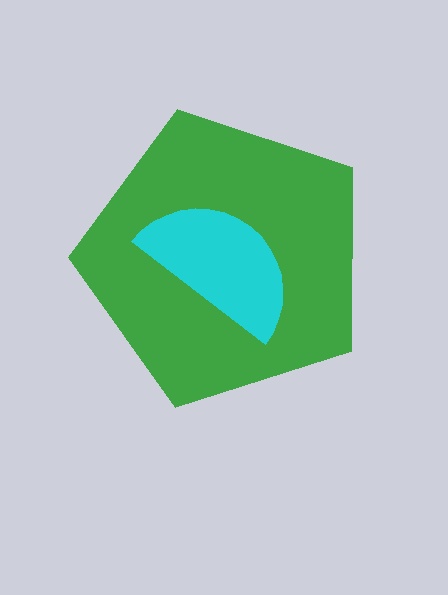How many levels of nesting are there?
2.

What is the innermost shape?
The cyan semicircle.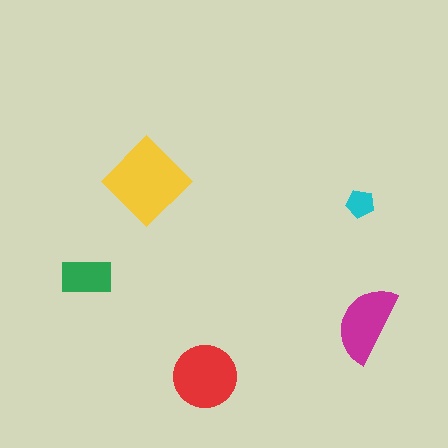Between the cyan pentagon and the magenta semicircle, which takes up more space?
The magenta semicircle.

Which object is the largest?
The yellow diamond.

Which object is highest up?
The yellow diamond is topmost.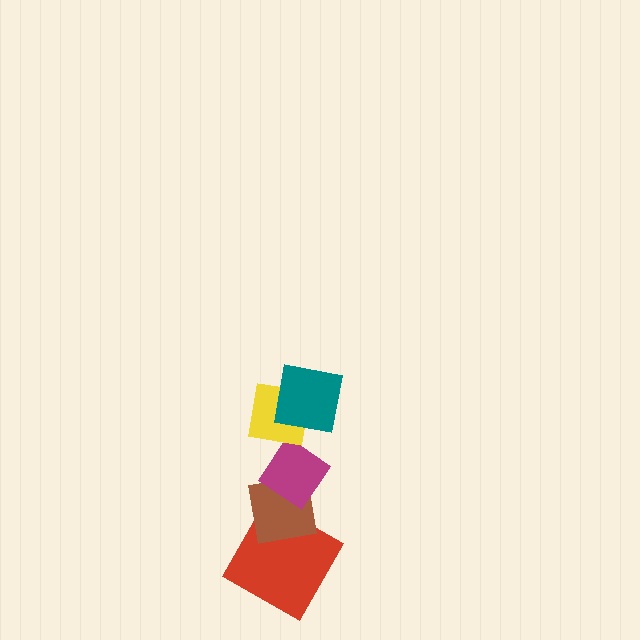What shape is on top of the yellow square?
The teal square is on top of the yellow square.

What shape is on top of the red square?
The brown square is on top of the red square.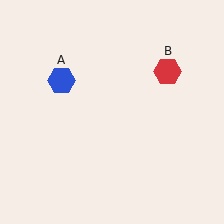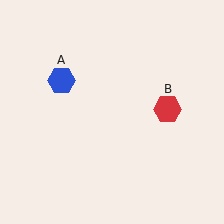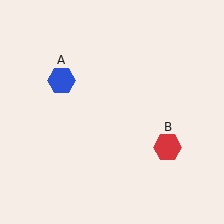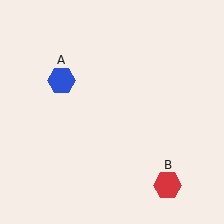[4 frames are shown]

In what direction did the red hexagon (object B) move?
The red hexagon (object B) moved down.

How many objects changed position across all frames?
1 object changed position: red hexagon (object B).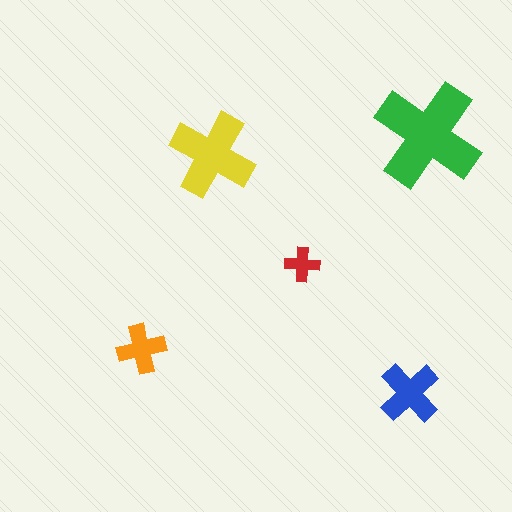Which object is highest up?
The green cross is topmost.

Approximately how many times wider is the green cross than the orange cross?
About 2 times wider.